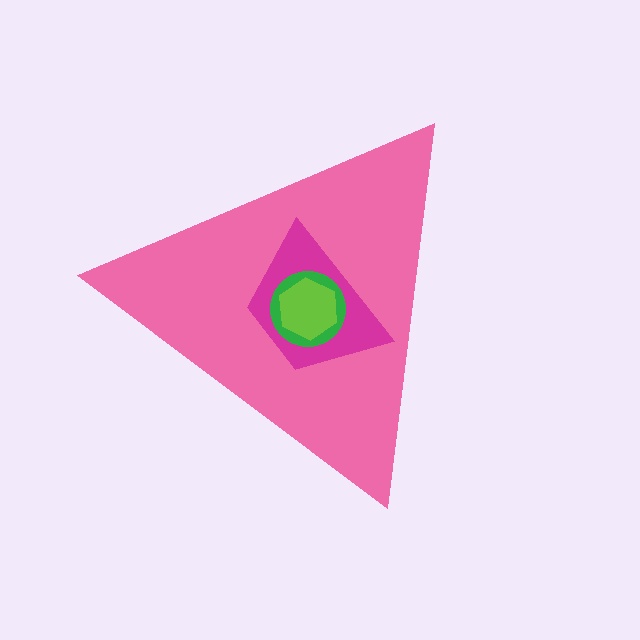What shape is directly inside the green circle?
The lime hexagon.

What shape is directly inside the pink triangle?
The magenta trapezoid.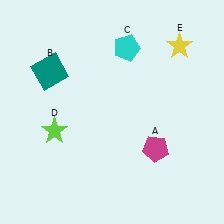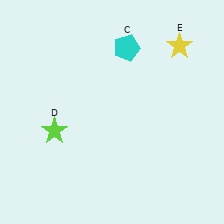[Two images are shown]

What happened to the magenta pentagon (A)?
The magenta pentagon (A) was removed in Image 2. It was in the bottom-right area of Image 1.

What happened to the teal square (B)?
The teal square (B) was removed in Image 2. It was in the top-left area of Image 1.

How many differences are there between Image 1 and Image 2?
There are 2 differences between the two images.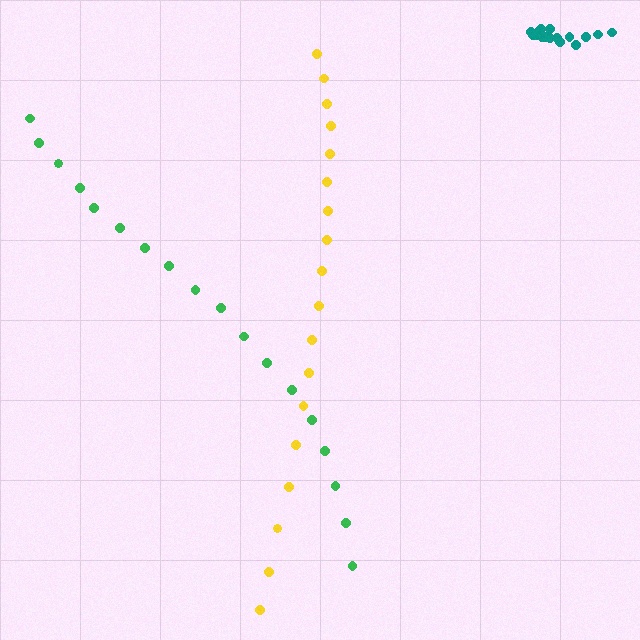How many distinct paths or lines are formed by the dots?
There are 3 distinct paths.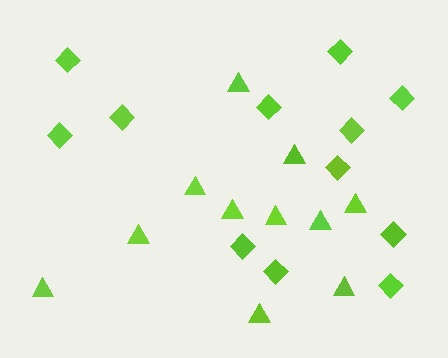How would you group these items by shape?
There are 2 groups: one group of diamonds (12) and one group of triangles (11).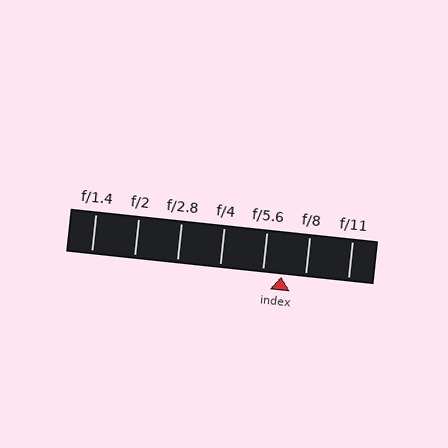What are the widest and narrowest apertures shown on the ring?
The widest aperture shown is f/1.4 and the narrowest is f/11.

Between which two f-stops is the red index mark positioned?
The index mark is between f/5.6 and f/8.